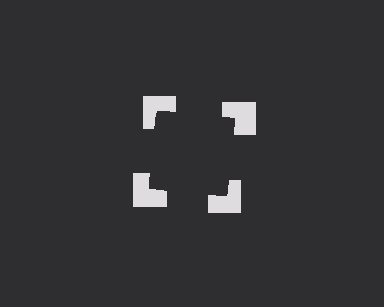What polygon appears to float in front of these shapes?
An illusory square — its edges are inferred from the aligned wedge cuts in the notched squares, not physically drawn.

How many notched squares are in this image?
There are 4 — one at each vertex of the illusory square.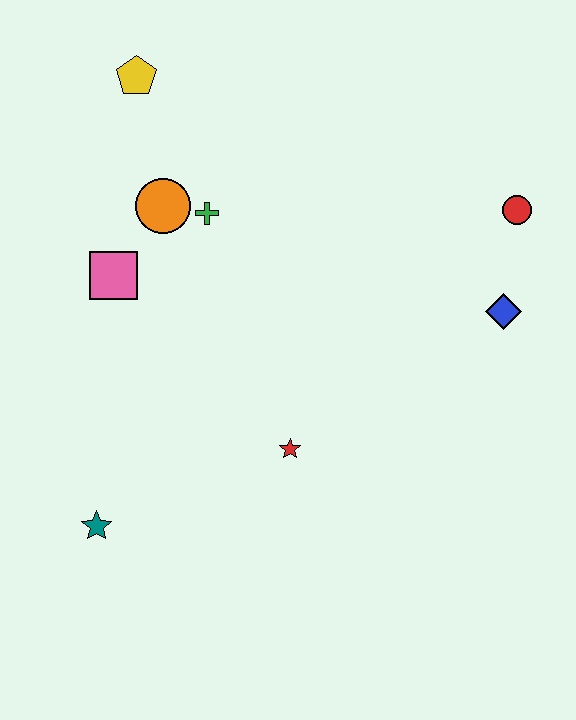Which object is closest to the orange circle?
The green cross is closest to the orange circle.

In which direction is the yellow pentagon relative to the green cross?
The yellow pentagon is above the green cross.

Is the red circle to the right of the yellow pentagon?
Yes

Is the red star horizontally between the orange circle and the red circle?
Yes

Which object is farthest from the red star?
The yellow pentagon is farthest from the red star.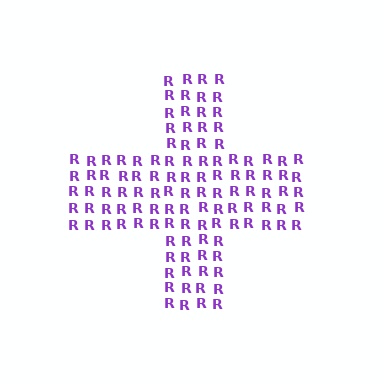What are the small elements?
The small elements are letter R's.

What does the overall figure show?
The overall figure shows a cross.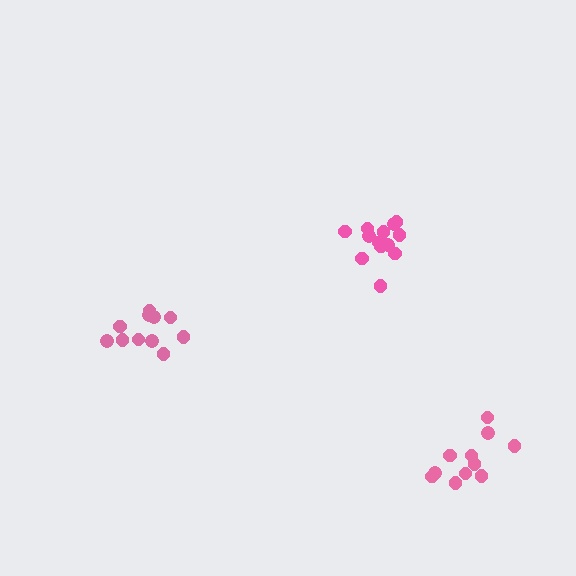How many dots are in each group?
Group 1: 11 dots, Group 2: 14 dots, Group 3: 11 dots (36 total).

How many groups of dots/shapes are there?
There are 3 groups.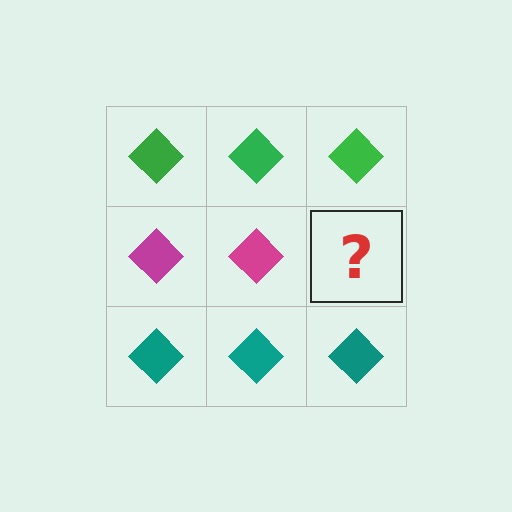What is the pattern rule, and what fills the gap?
The rule is that each row has a consistent color. The gap should be filled with a magenta diamond.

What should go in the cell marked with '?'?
The missing cell should contain a magenta diamond.